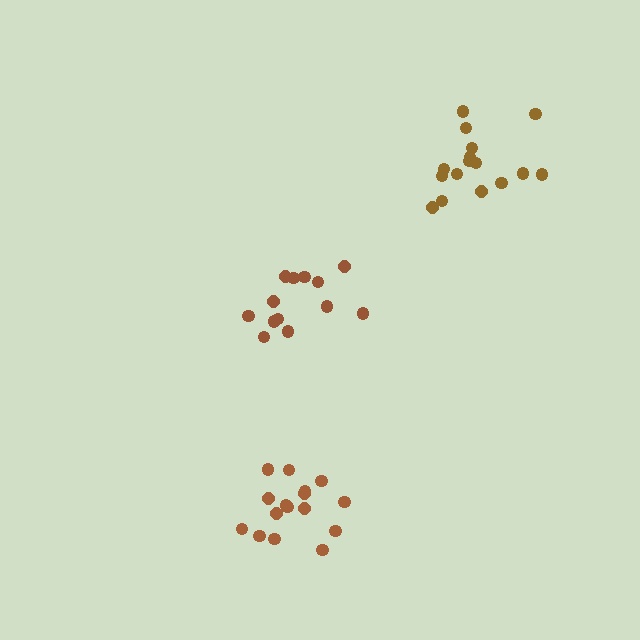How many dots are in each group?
Group 1: 16 dots, Group 2: 14 dots, Group 3: 16 dots (46 total).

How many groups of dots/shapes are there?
There are 3 groups.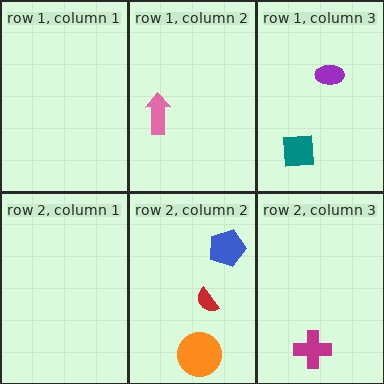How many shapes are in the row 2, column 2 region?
3.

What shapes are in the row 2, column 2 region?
The orange circle, the red semicircle, the blue pentagon.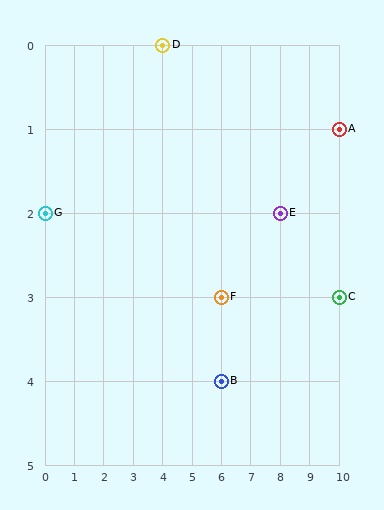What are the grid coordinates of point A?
Point A is at grid coordinates (10, 1).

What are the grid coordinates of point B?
Point B is at grid coordinates (6, 4).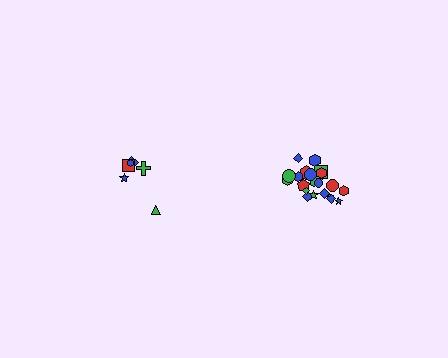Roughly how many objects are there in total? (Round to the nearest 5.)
Roughly 30 objects in total.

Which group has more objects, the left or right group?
The right group.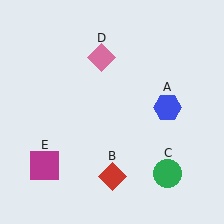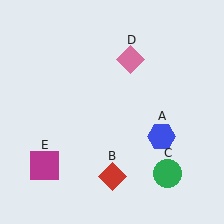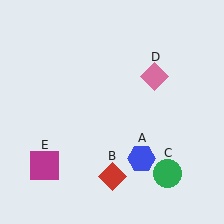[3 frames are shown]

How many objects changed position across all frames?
2 objects changed position: blue hexagon (object A), pink diamond (object D).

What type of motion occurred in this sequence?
The blue hexagon (object A), pink diamond (object D) rotated clockwise around the center of the scene.